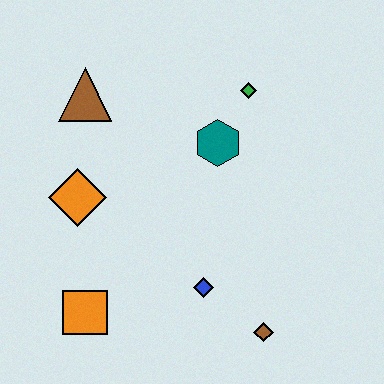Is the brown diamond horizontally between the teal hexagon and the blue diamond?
No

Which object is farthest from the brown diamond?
The brown triangle is farthest from the brown diamond.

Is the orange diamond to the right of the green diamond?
No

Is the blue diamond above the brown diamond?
Yes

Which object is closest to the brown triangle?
The orange diamond is closest to the brown triangle.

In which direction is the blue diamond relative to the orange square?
The blue diamond is to the right of the orange square.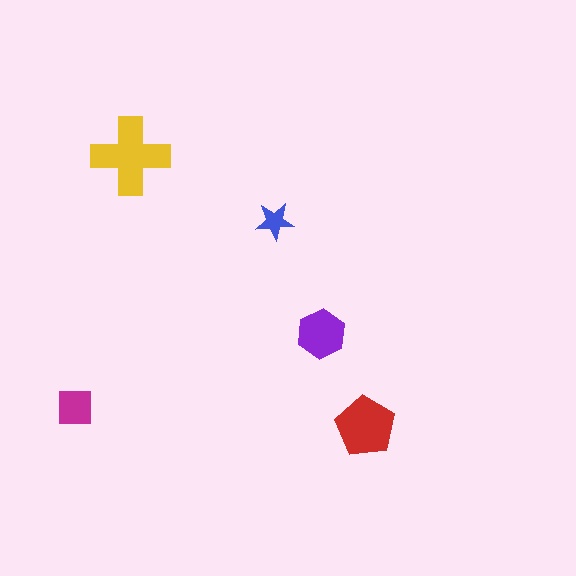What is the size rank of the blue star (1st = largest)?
5th.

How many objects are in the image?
There are 5 objects in the image.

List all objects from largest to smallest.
The yellow cross, the red pentagon, the purple hexagon, the magenta square, the blue star.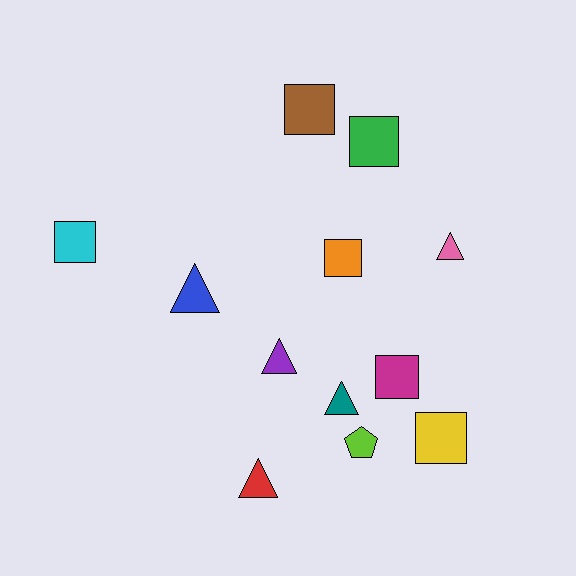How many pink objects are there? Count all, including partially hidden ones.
There is 1 pink object.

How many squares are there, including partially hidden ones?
There are 6 squares.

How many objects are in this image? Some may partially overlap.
There are 12 objects.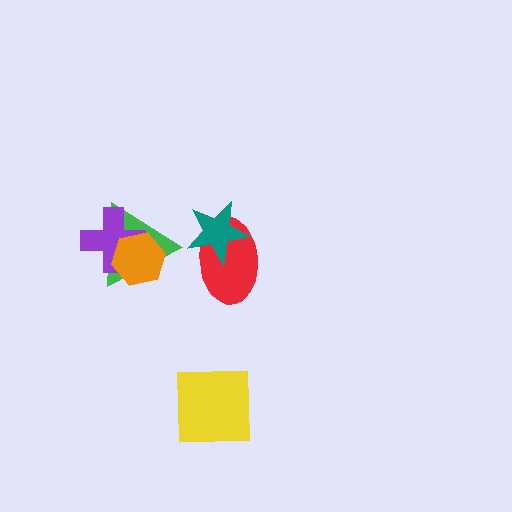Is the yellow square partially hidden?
No, no other shape covers it.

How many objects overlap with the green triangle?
2 objects overlap with the green triangle.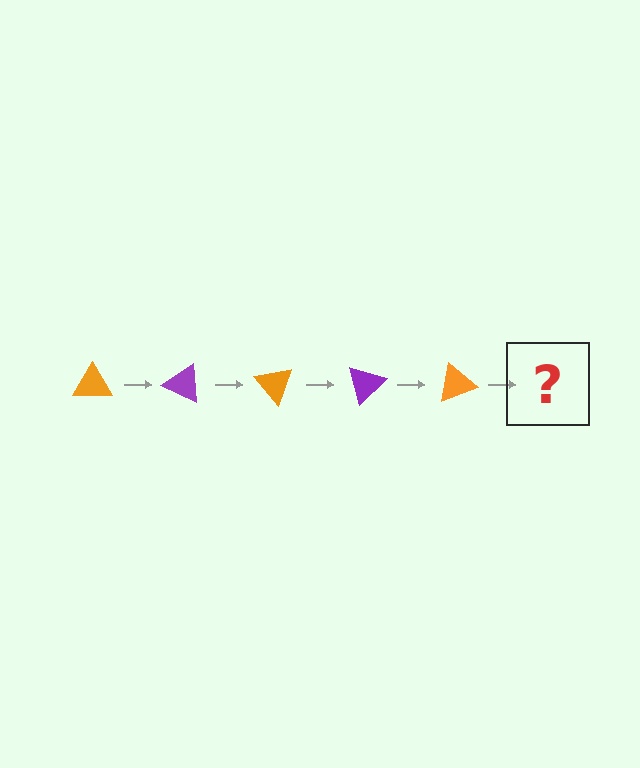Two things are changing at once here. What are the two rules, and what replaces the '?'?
The two rules are that it rotates 25 degrees each step and the color cycles through orange and purple. The '?' should be a purple triangle, rotated 125 degrees from the start.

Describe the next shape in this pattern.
It should be a purple triangle, rotated 125 degrees from the start.